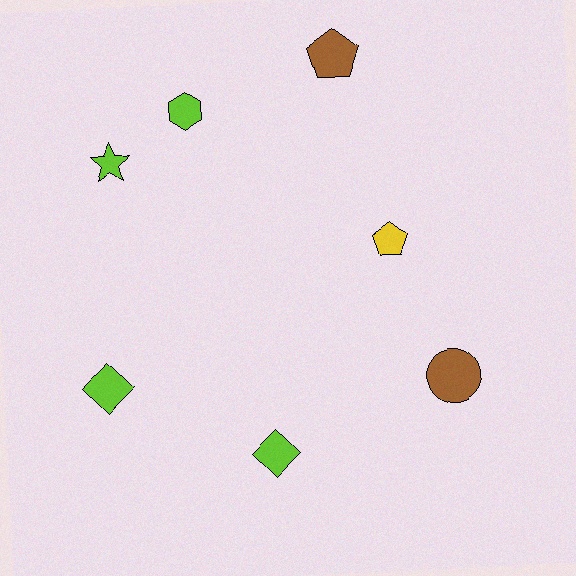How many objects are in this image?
There are 7 objects.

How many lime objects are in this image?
There are 4 lime objects.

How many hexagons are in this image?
There is 1 hexagon.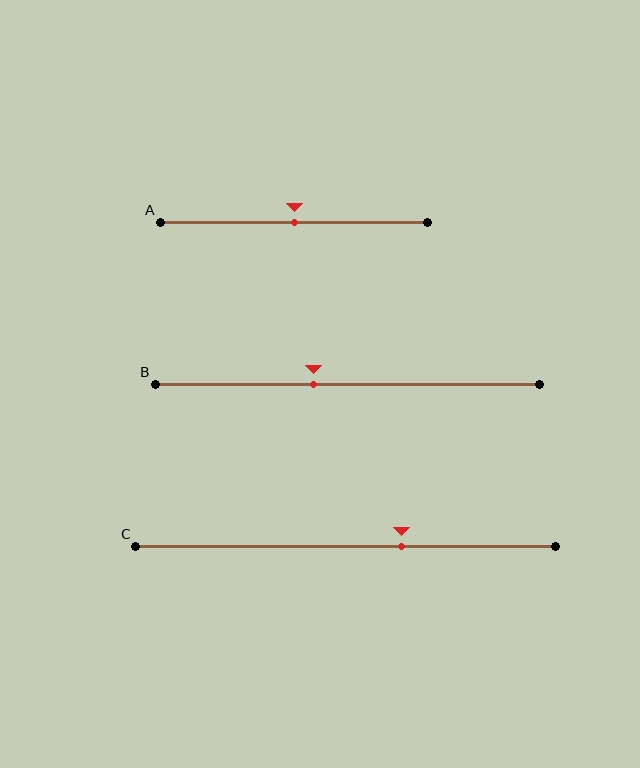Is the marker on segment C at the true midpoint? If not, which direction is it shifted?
No, the marker on segment C is shifted to the right by about 13% of the segment length.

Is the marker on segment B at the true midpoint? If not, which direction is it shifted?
No, the marker on segment B is shifted to the left by about 9% of the segment length.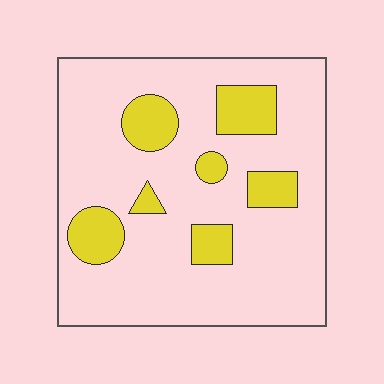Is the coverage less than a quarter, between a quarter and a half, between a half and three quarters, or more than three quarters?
Less than a quarter.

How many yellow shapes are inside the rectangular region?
7.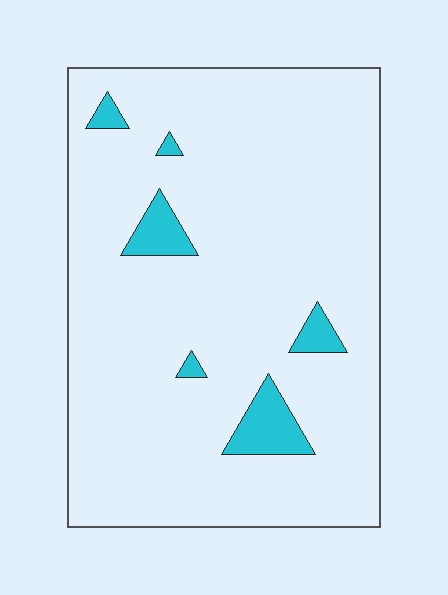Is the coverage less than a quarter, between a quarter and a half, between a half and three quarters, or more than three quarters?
Less than a quarter.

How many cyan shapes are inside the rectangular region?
6.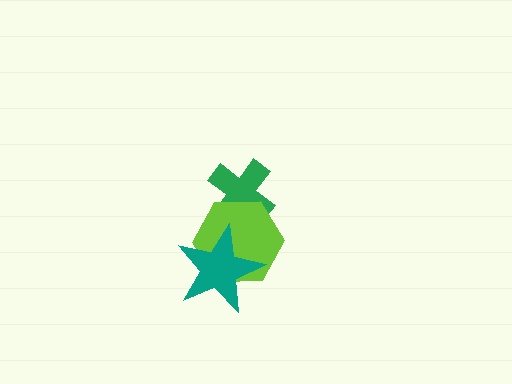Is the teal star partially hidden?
No, no other shape covers it.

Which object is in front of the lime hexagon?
The teal star is in front of the lime hexagon.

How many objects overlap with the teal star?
1 object overlaps with the teal star.